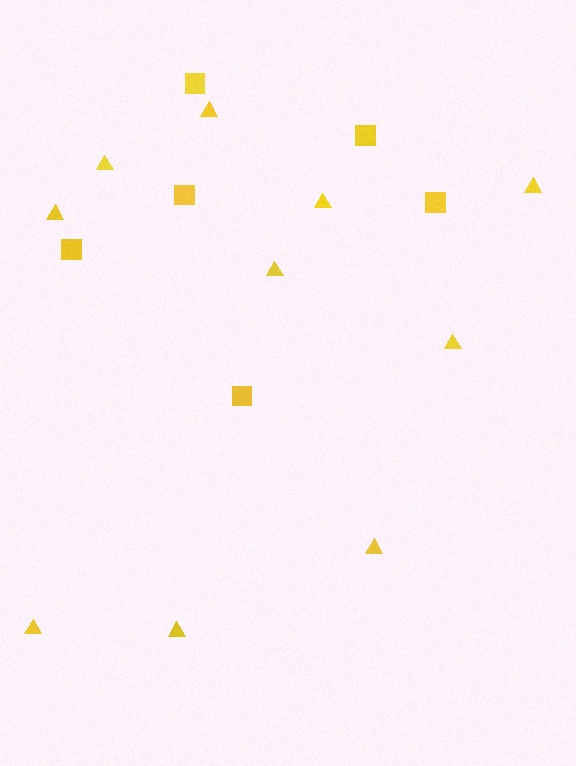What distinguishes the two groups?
There are 2 groups: one group of triangles (10) and one group of squares (6).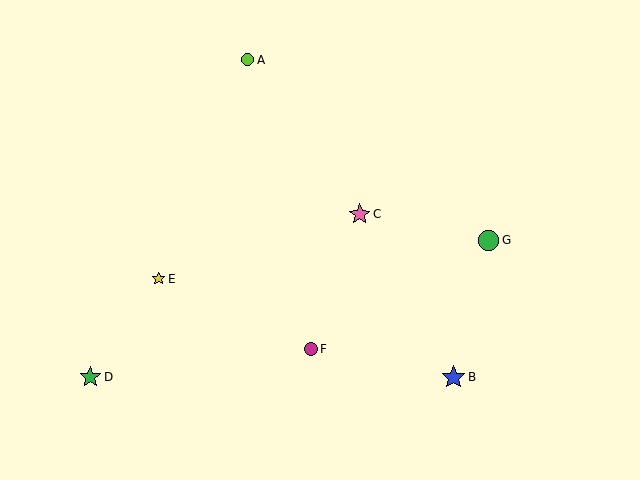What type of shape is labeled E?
Shape E is a yellow star.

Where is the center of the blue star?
The center of the blue star is at (453, 377).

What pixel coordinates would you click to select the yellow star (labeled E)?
Click at (159, 279) to select the yellow star E.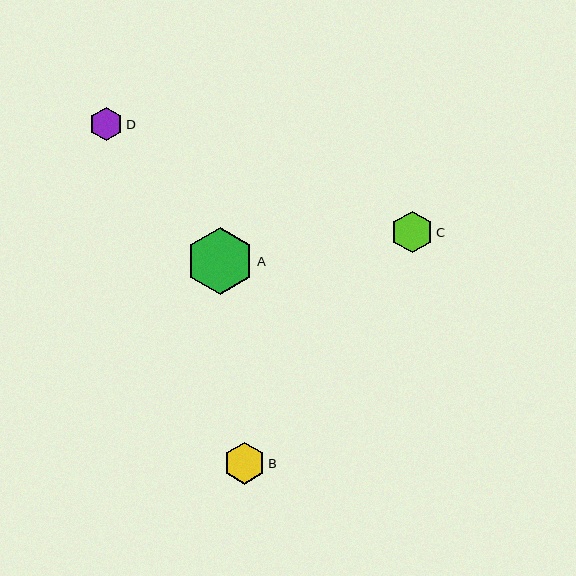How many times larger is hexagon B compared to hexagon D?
Hexagon B is approximately 1.2 times the size of hexagon D.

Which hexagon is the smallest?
Hexagon D is the smallest with a size of approximately 34 pixels.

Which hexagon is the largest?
Hexagon A is the largest with a size of approximately 67 pixels.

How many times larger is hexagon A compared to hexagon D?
Hexagon A is approximately 2.0 times the size of hexagon D.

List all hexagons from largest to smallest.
From largest to smallest: A, B, C, D.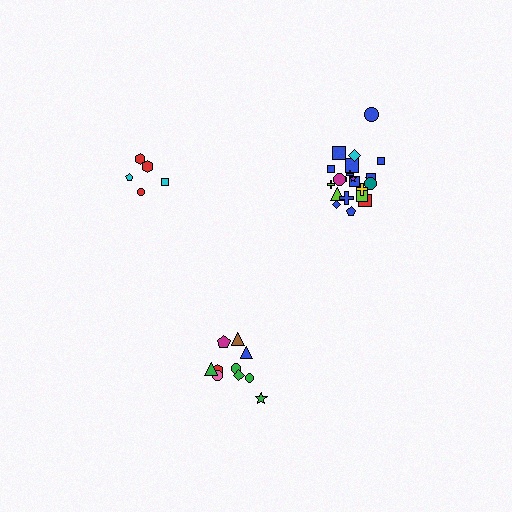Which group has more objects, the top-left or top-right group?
The top-right group.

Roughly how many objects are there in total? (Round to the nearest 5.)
Roughly 35 objects in total.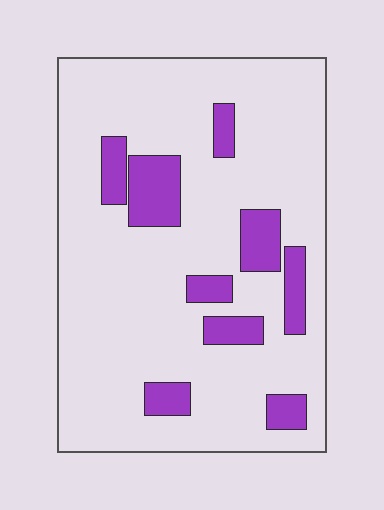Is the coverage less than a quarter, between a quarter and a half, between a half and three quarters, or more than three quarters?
Less than a quarter.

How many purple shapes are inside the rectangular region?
9.